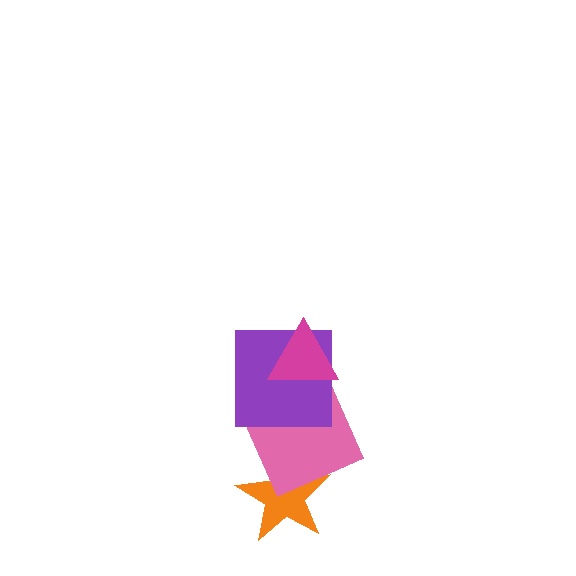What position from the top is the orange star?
The orange star is 4th from the top.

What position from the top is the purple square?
The purple square is 2nd from the top.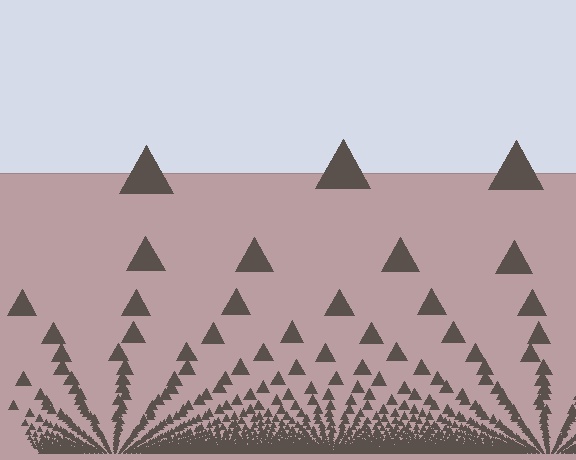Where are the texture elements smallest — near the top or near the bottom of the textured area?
Near the bottom.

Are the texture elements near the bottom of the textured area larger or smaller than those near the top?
Smaller. The gradient is inverted — elements near the bottom are smaller and denser.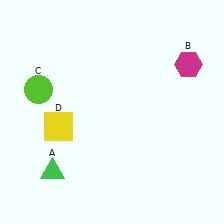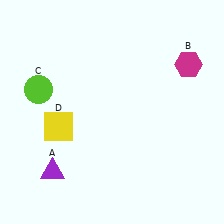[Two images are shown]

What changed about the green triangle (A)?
In Image 1, A is green. In Image 2, it changed to purple.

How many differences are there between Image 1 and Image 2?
There is 1 difference between the two images.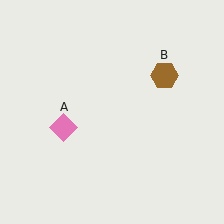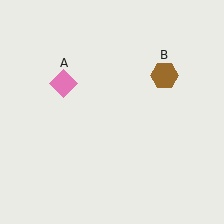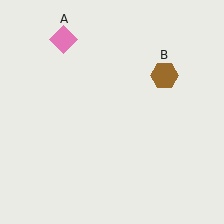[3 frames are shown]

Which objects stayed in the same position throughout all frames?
Brown hexagon (object B) remained stationary.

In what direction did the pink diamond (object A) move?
The pink diamond (object A) moved up.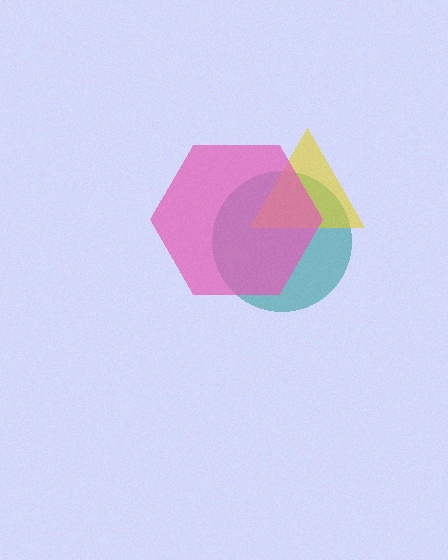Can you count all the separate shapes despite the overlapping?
Yes, there are 3 separate shapes.